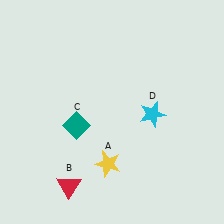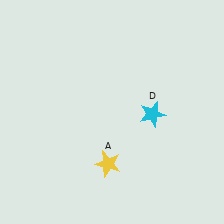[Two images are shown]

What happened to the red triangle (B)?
The red triangle (B) was removed in Image 2. It was in the bottom-left area of Image 1.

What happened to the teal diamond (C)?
The teal diamond (C) was removed in Image 2. It was in the bottom-left area of Image 1.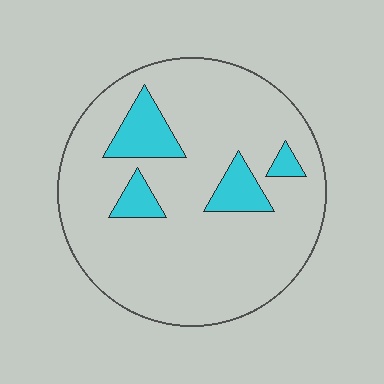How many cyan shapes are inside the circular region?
4.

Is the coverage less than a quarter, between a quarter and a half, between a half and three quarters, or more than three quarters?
Less than a quarter.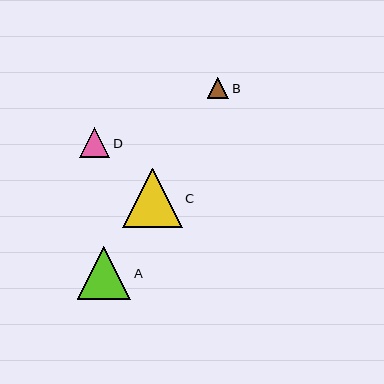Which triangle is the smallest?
Triangle B is the smallest with a size of approximately 21 pixels.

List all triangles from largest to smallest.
From largest to smallest: C, A, D, B.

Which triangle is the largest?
Triangle C is the largest with a size of approximately 60 pixels.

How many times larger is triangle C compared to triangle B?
Triangle C is approximately 2.8 times the size of triangle B.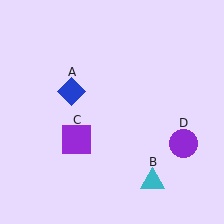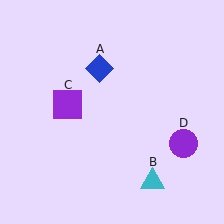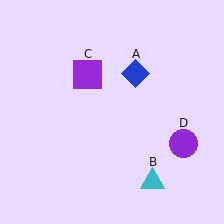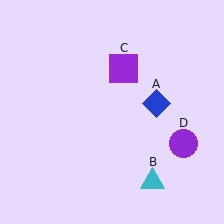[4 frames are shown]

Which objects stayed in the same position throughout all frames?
Cyan triangle (object B) and purple circle (object D) remained stationary.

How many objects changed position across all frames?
2 objects changed position: blue diamond (object A), purple square (object C).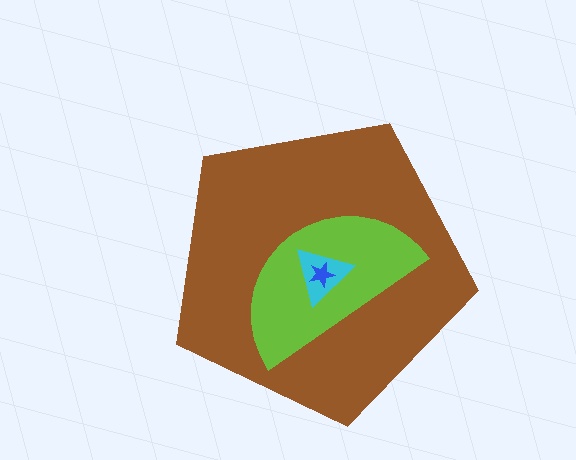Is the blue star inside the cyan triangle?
Yes.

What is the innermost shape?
The blue star.